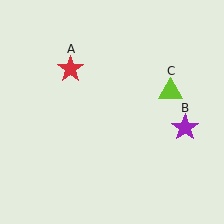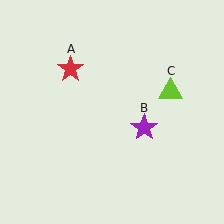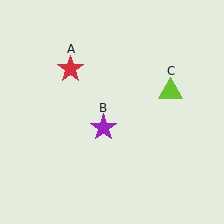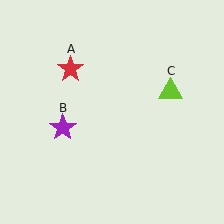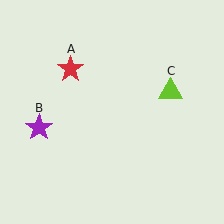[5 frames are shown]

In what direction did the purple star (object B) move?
The purple star (object B) moved left.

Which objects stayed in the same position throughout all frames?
Red star (object A) and lime triangle (object C) remained stationary.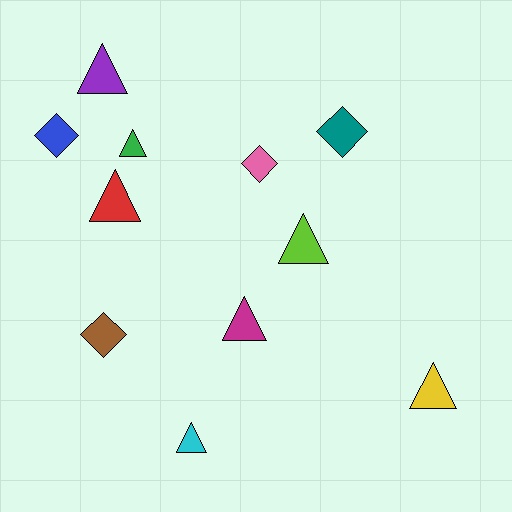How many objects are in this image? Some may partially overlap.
There are 11 objects.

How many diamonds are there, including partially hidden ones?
There are 4 diamonds.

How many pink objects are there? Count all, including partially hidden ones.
There is 1 pink object.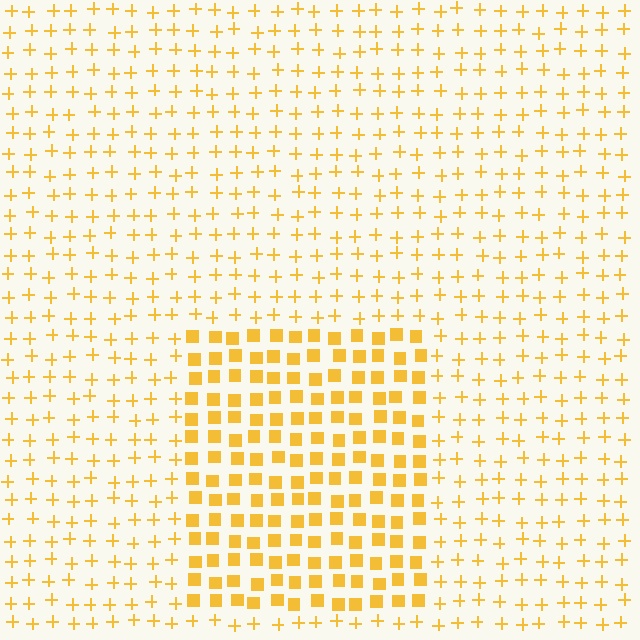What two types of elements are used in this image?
The image uses squares inside the rectangle region and plus signs outside it.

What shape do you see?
I see a rectangle.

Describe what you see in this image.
The image is filled with small yellow elements arranged in a uniform grid. A rectangle-shaped region contains squares, while the surrounding area contains plus signs. The boundary is defined purely by the change in element shape.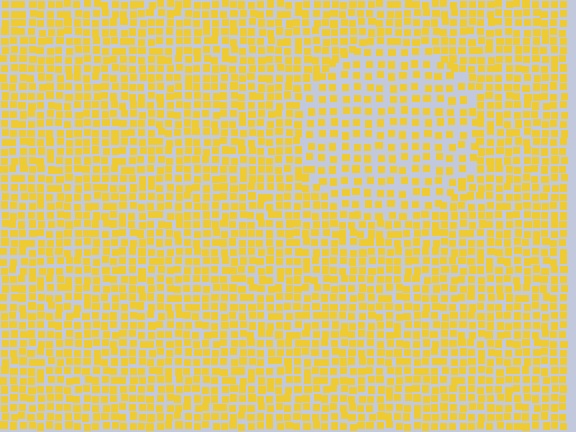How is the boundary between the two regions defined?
The boundary is defined by a change in element density (approximately 1.6x ratio). All elements are the same color, size, and shape.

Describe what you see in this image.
The image contains small yellow elements arranged at two different densities. A circle-shaped region is visible where the elements are less densely packed than the surrounding area.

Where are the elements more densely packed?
The elements are more densely packed outside the circle boundary.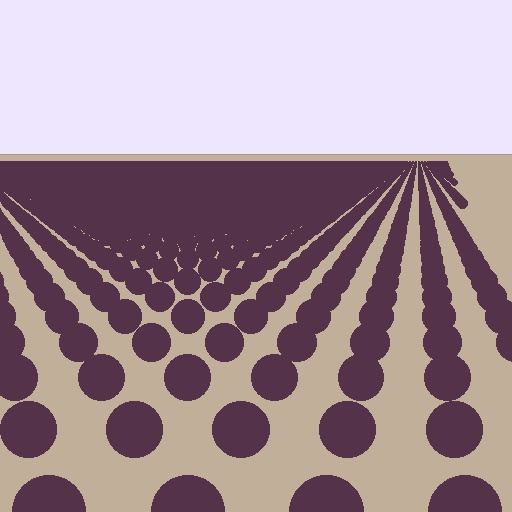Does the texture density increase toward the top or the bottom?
Density increases toward the top.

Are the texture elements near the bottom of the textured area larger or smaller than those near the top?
Larger. Near the bottom, elements are closer to the viewer and appear at a bigger on-screen size.